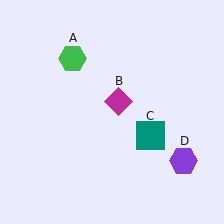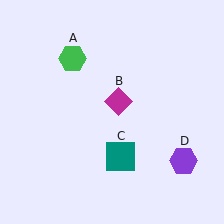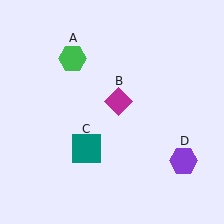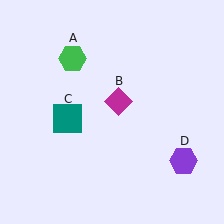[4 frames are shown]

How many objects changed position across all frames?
1 object changed position: teal square (object C).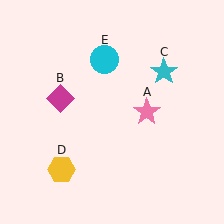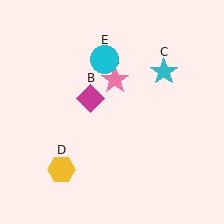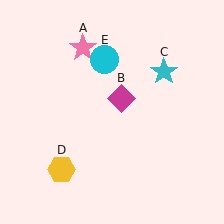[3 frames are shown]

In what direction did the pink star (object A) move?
The pink star (object A) moved up and to the left.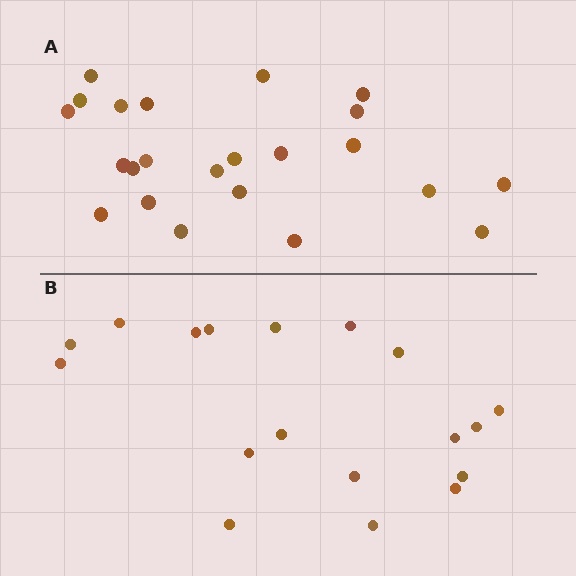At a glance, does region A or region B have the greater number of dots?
Region A (the top region) has more dots.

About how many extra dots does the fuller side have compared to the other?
Region A has about 5 more dots than region B.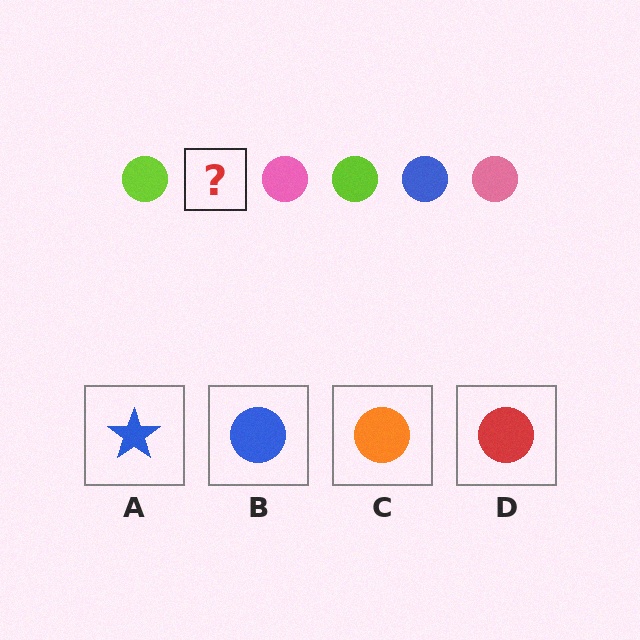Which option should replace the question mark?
Option B.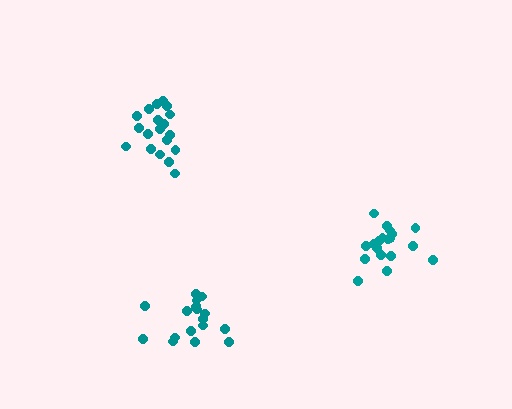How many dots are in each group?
Group 1: 18 dots, Group 2: 19 dots, Group 3: 19 dots (56 total).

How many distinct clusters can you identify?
There are 3 distinct clusters.